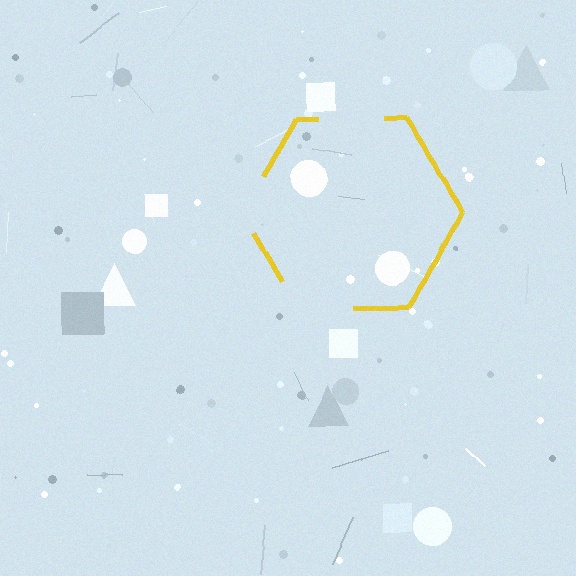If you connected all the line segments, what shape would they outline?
They would outline a hexagon.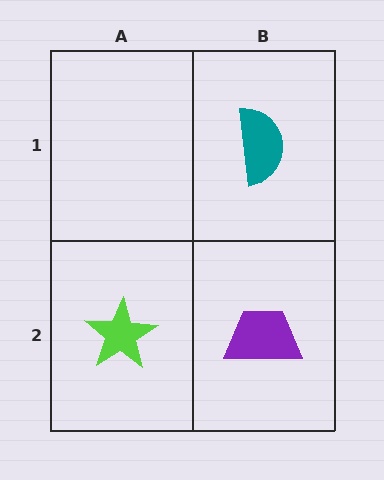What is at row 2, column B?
A purple trapezoid.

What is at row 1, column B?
A teal semicircle.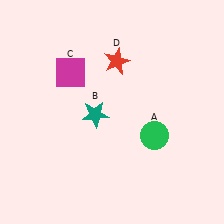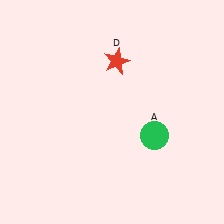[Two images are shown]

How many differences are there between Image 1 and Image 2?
There are 2 differences between the two images.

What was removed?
The teal star (B), the magenta square (C) were removed in Image 2.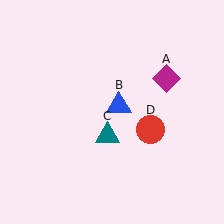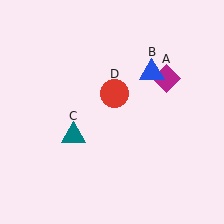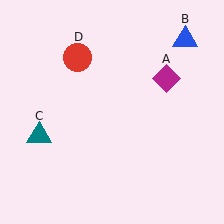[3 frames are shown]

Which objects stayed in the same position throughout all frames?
Magenta diamond (object A) remained stationary.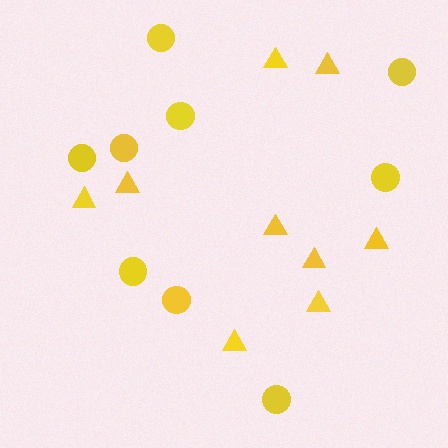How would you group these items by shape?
There are 2 groups: one group of circles (9) and one group of triangles (9).